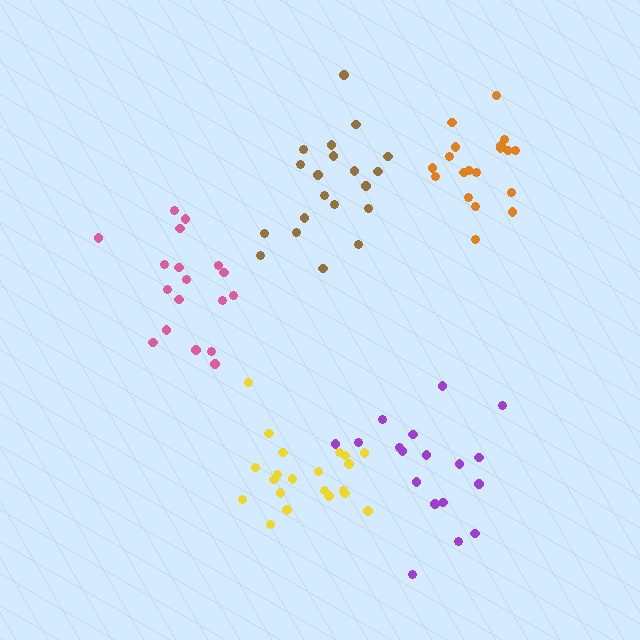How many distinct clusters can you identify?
There are 5 distinct clusters.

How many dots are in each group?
Group 1: 20 dots, Group 2: 19 dots, Group 3: 21 dots, Group 4: 18 dots, Group 5: 18 dots (96 total).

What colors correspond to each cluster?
The clusters are colored: brown, orange, yellow, pink, purple.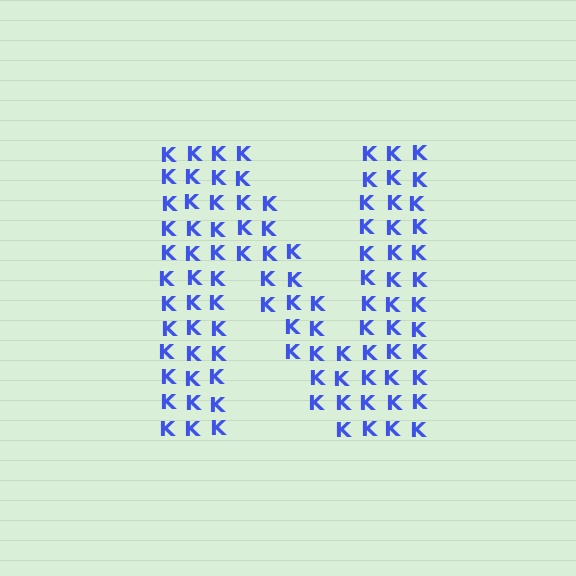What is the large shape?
The large shape is the letter N.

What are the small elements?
The small elements are letter K's.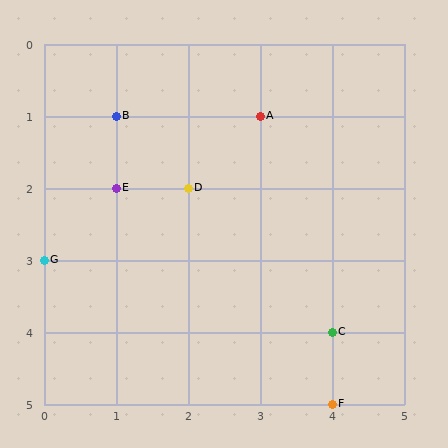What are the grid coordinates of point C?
Point C is at grid coordinates (4, 4).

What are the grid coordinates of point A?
Point A is at grid coordinates (3, 1).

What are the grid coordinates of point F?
Point F is at grid coordinates (4, 5).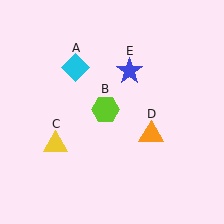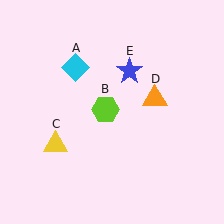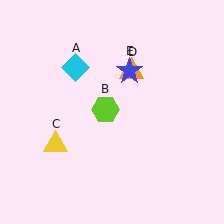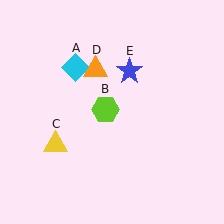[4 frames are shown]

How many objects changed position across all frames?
1 object changed position: orange triangle (object D).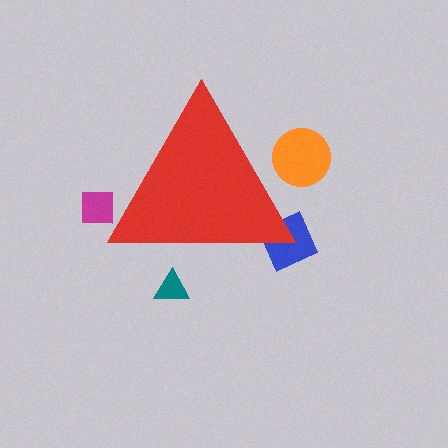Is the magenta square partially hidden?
Yes, the magenta square is partially hidden behind the red triangle.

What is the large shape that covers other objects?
A red triangle.